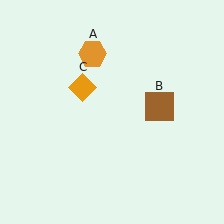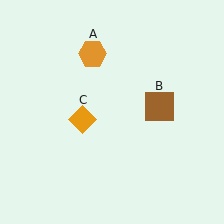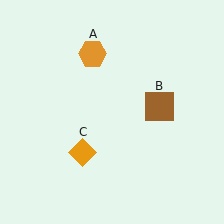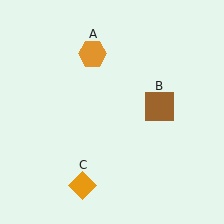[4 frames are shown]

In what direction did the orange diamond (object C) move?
The orange diamond (object C) moved down.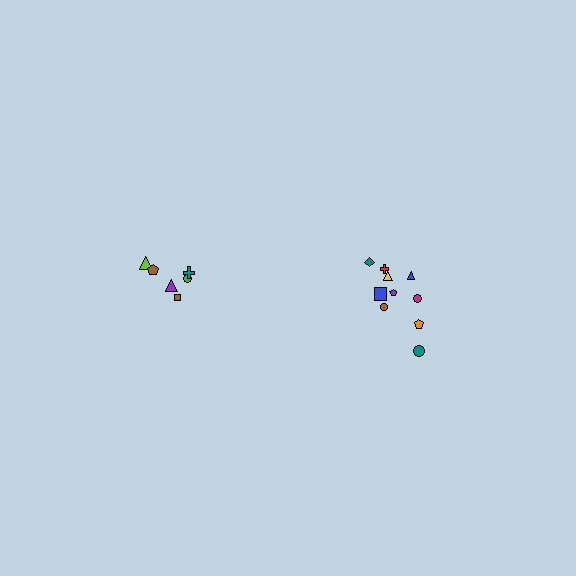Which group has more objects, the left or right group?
The right group.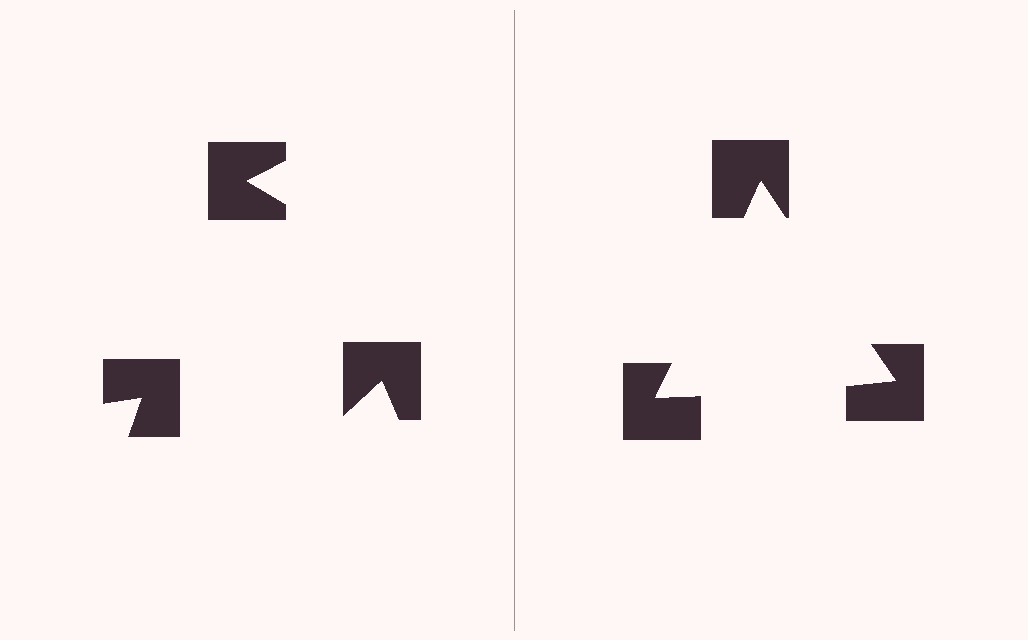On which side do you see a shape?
An illusory triangle appears on the right side. On the left side the wedge cuts are rotated, so no coherent shape forms.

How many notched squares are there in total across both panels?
6 — 3 on each side.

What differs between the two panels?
The notched squares are positioned identically on both sides; only the wedge orientations differ. On the right they align to a triangle; on the left they are misaligned.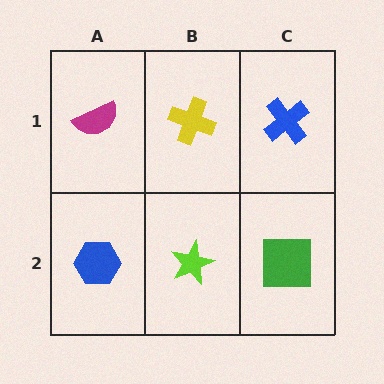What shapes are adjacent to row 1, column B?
A lime star (row 2, column B), a magenta semicircle (row 1, column A), a blue cross (row 1, column C).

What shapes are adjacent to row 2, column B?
A yellow cross (row 1, column B), a blue hexagon (row 2, column A), a green square (row 2, column C).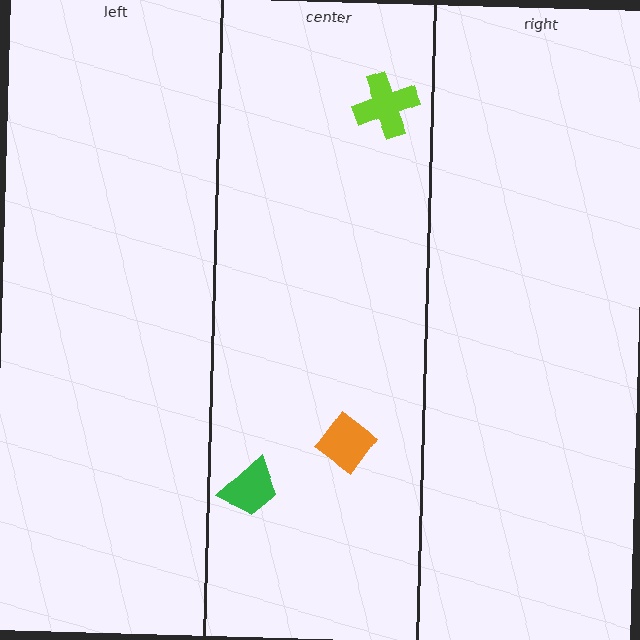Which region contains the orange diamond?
The center region.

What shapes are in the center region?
The lime cross, the green trapezoid, the orange diamond.